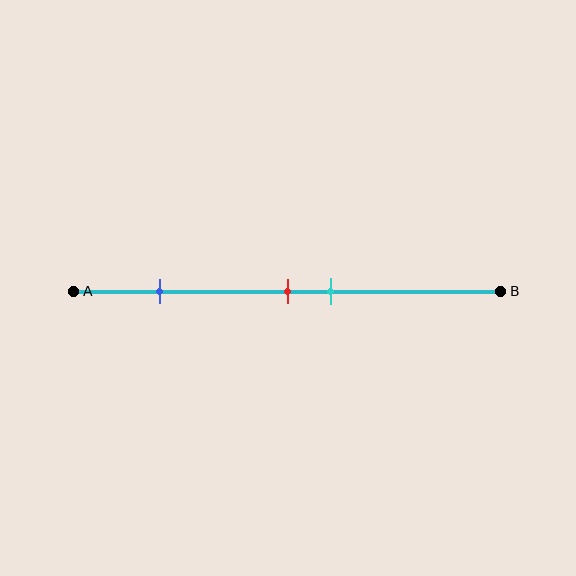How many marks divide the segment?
There are 3 marks dividing the segment.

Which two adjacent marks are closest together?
The red and cyan marks are the closest adjacent pair.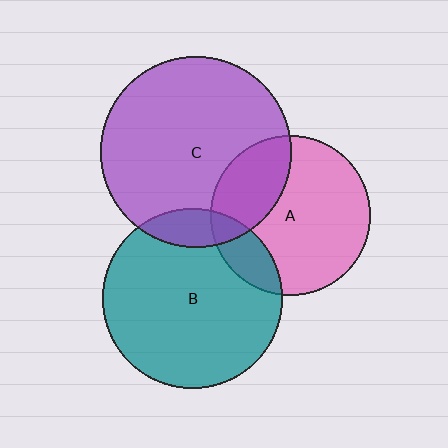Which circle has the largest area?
Circle C (purple).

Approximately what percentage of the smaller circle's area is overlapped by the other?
Approximately 30%.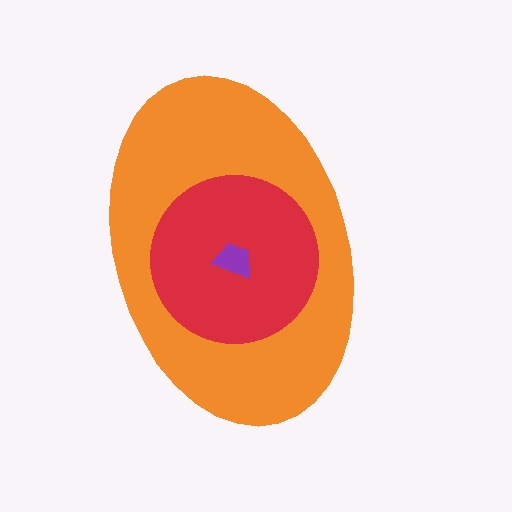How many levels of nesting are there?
3.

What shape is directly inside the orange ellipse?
The red circle.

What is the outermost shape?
The orange ellipse.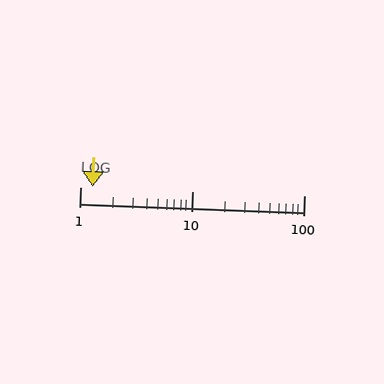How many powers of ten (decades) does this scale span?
The scale spans 2 decades, from 1 to 100.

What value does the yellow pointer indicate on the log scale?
The pointer indicates approximately 1.3.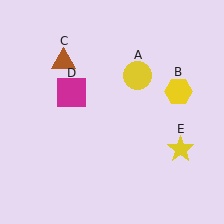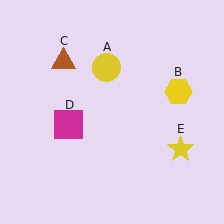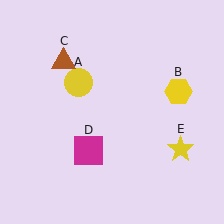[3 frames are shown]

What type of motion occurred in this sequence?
The yellow circle (object A), magenta square (object D) rotated counterclockwise around the center of the scene.